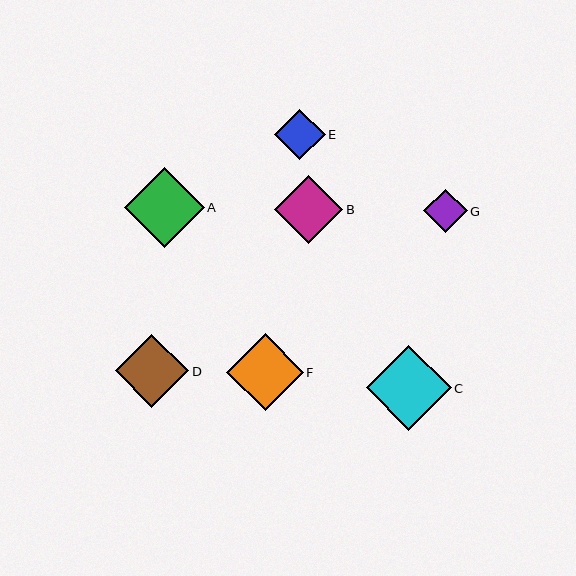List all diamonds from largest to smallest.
From largest to smallest: C, A, F, D, B, E, G.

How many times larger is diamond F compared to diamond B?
Diamond F is approximately 1.1 times the size of diamond B.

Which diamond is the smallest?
Diamond G is the smallest with a size of approximately 44 pixels.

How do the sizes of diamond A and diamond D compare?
Diamond A and diamond D are approximately the same size.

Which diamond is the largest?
Diamond C is the largest with a size of approximately 85 pixels.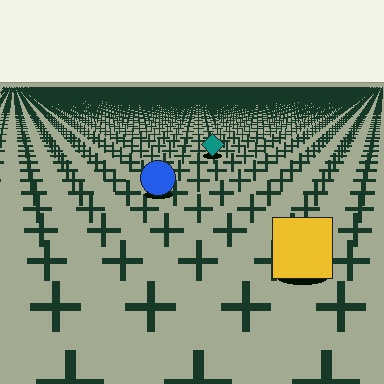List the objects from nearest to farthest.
From nearest to farthest: the yellow square, the blue circle, the teal diamond.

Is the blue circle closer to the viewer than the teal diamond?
Yes. The blue circle is closer — you can tell from the texture gradient: the ground texture is coarser near it.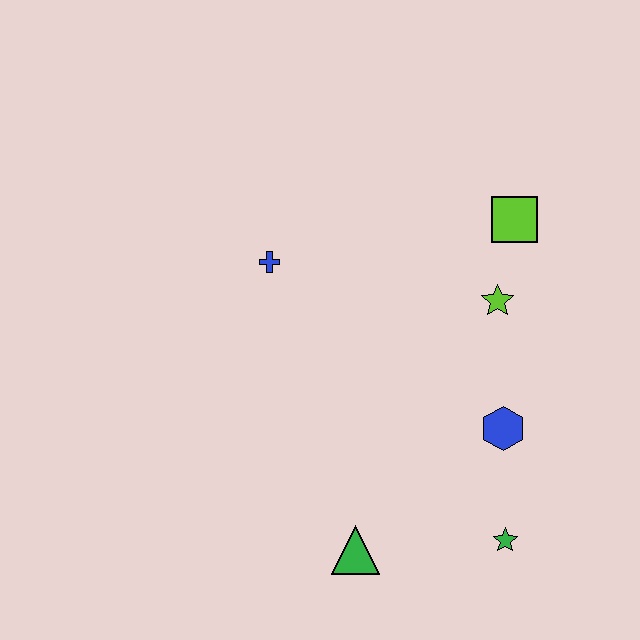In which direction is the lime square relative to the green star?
The lime square is above the green star.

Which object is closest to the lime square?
The lime star is closest to the lime square.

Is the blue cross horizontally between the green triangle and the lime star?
No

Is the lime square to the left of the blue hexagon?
No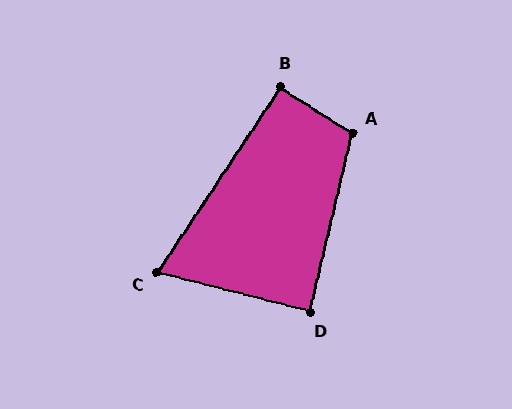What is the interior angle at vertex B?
Approximately 91 degrees (approximately right).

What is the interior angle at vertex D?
Approximately 89 degrees (approximately right).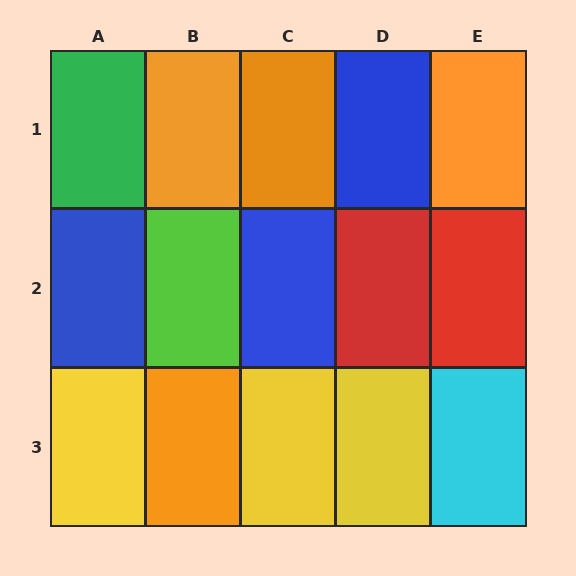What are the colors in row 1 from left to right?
Green, orange, orange, blue, orange.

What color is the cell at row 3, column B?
Orange.